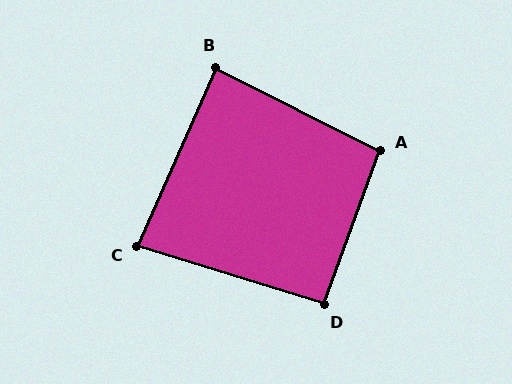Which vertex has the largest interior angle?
A, at approximately 97 degrees.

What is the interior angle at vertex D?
Approximately 93 degrees (approximately right).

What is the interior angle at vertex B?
Approximately 87 degrees (approximately right).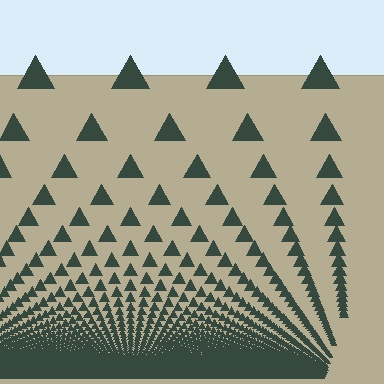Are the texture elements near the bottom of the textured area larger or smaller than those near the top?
Smaller. The gradient is inverted — elements near the bottom are smaller and denser.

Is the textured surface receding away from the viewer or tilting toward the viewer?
The surface appears to tilt toward the viewer. Texture elements get larger and sparser toward the top.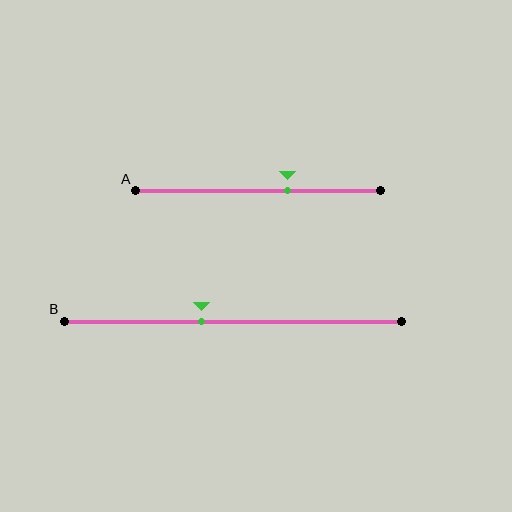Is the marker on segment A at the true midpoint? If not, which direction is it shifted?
No, the marker on segment A is shifted to the right by about 12% of the segment length.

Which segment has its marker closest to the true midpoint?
Segment B has its marker closest to the true midpoint.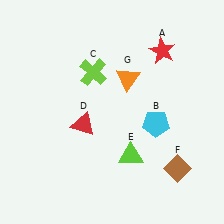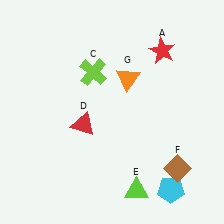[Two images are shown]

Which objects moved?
The objects that moved are: the cyan pentagon (B), the lime triangle (E).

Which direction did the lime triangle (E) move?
The lime triangle (E) moved down.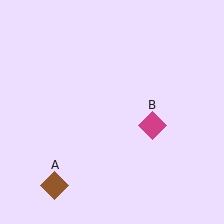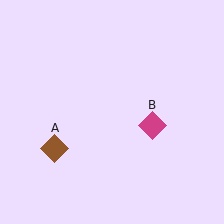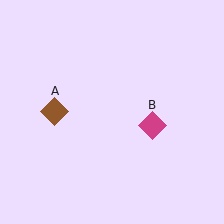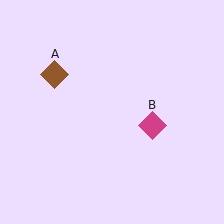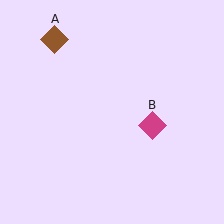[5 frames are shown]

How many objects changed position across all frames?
1 object changed position: brown diamond (object A).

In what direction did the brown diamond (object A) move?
The brown diamond (object A) moved up.